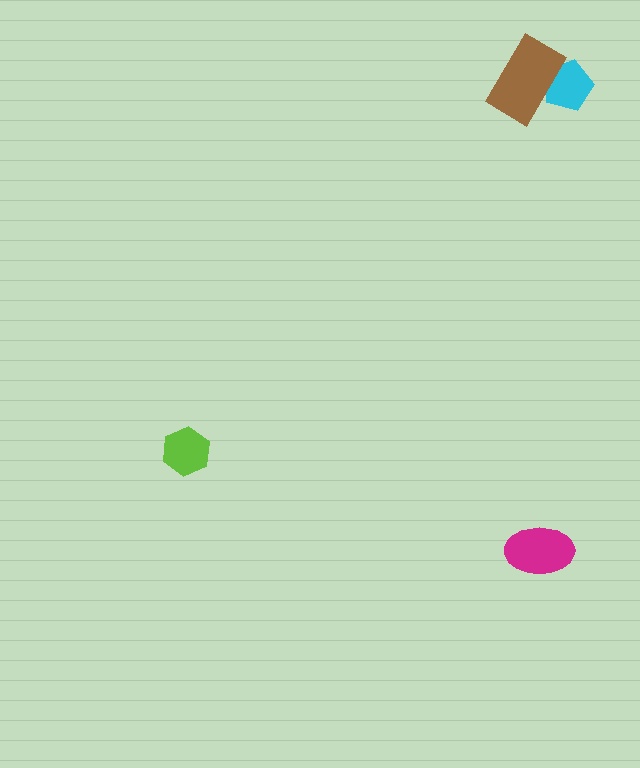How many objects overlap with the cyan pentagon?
1 object overlaps with the cyan pentagon.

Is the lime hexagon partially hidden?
No, no other shape covers it.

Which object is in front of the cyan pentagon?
The brown rectangle is in front of the cyan pentagon.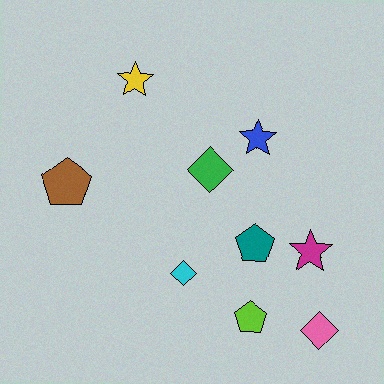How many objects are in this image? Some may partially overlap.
There are 9 objects.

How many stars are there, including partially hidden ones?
There are 3 stars.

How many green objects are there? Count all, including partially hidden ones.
There is 1 green object.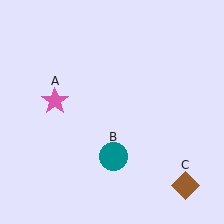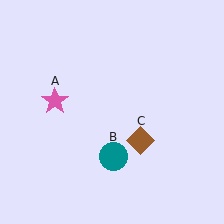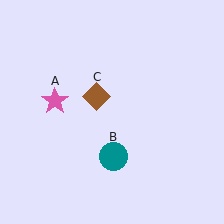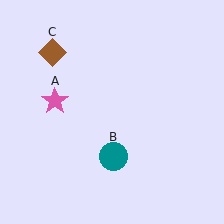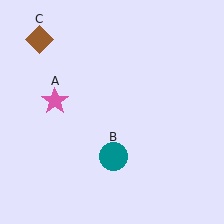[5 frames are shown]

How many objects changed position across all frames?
1 object changed position: brown diamond (object C).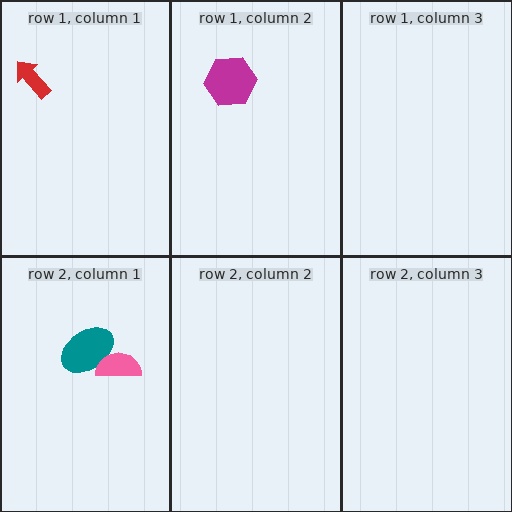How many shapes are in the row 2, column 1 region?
2.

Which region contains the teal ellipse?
The row 2, column 1 region.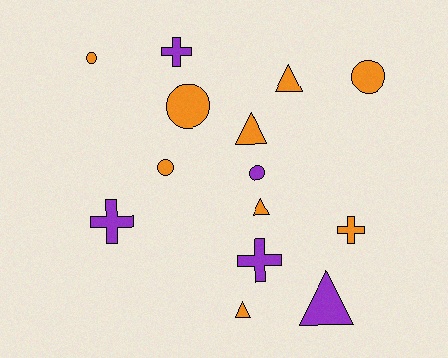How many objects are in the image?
There are 14 objects.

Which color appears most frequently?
Orange, with 9 objects.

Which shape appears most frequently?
Triangle, with 5 objects.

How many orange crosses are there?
There is 1 orange cross.